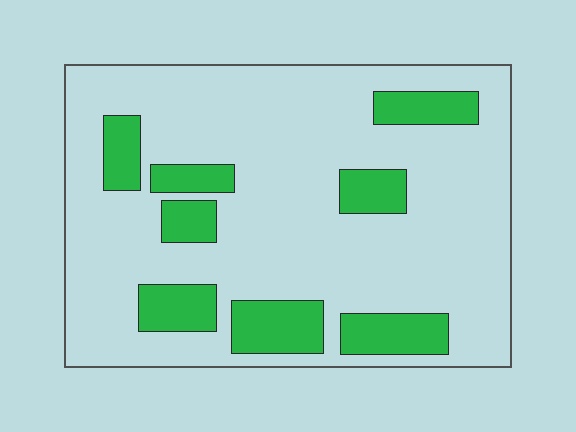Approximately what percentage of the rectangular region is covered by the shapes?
Approximately 20%.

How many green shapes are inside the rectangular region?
8.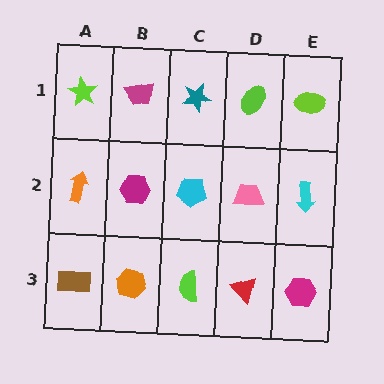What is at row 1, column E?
A lime ellipse.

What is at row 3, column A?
A brown rectangle.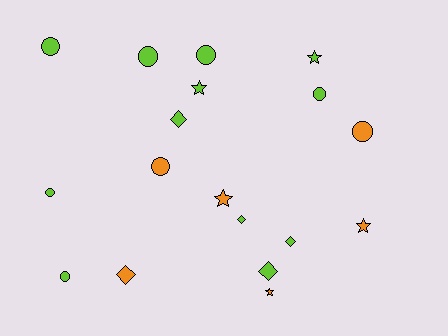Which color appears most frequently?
Lime, with 12 objects.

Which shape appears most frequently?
Circle, with 8 objects.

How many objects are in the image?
There are 18 objects.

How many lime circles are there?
There are 6 lime circles.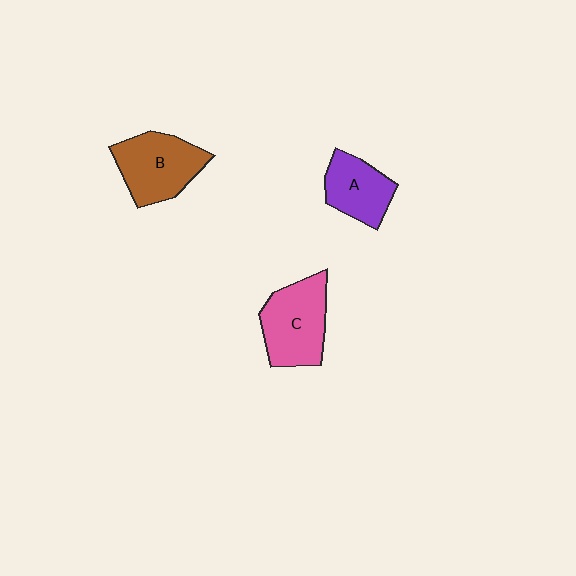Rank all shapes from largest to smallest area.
From largest to smallest: C (pink), B (brown), A (purple).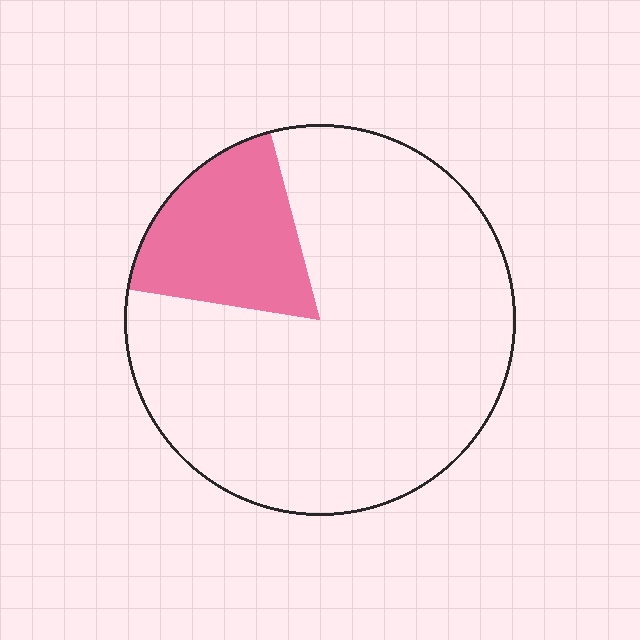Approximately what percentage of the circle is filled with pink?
Approximately 20%.